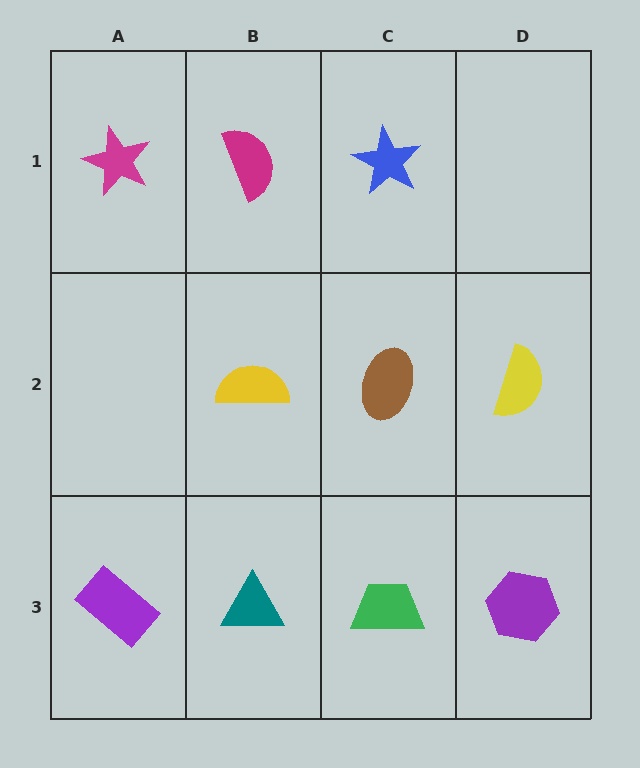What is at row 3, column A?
A purple rectangle.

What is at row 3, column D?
A purple hexagon.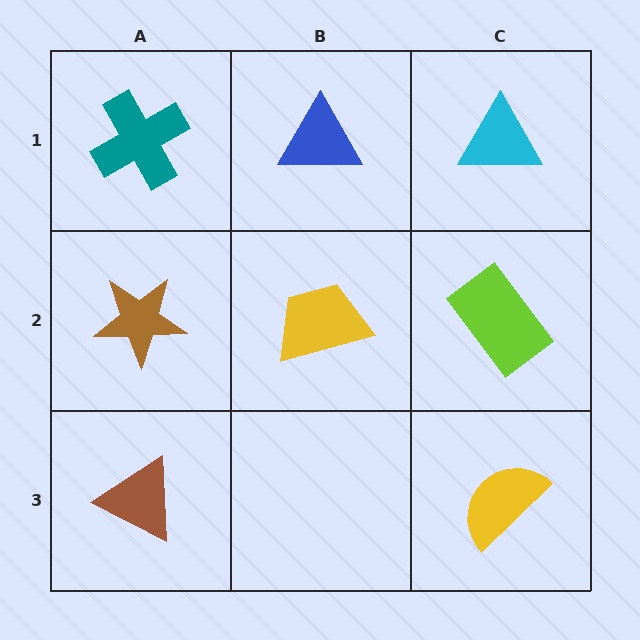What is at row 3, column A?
A brown triangle.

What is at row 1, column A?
A teal cross.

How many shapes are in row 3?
2 shapes.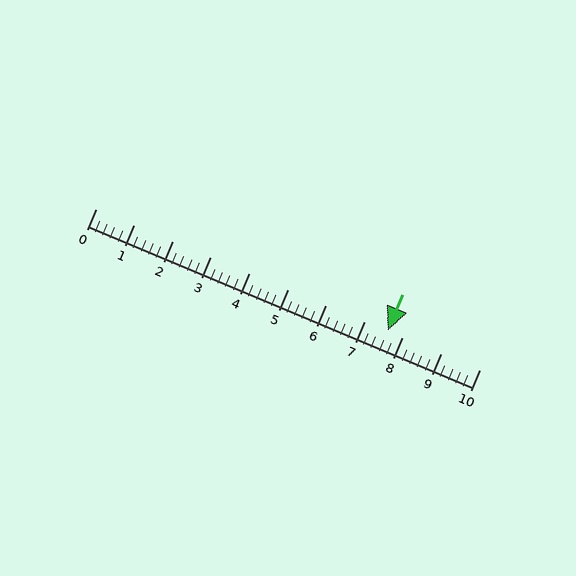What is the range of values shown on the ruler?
The ruler shows values from 0 to 10.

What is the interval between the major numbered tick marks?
The major tick marks are spaced 1 units apart.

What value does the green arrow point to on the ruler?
The green arrow points to approximately 7.6.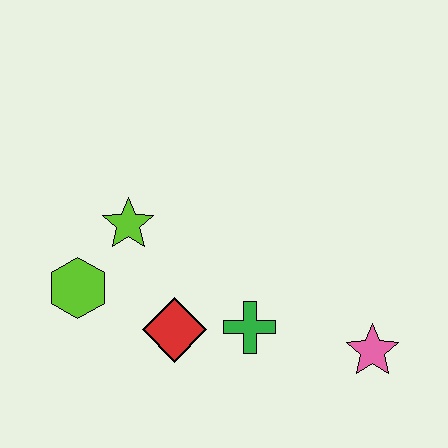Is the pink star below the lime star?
Yes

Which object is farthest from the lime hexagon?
The pink star is farthest from the lime hexagon.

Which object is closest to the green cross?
The red diamond is closest to the green cross.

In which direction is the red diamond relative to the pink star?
The red diamond is to the left of the pink star.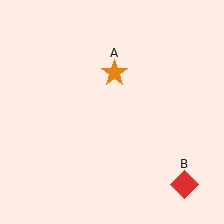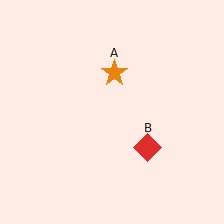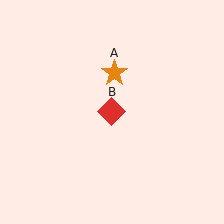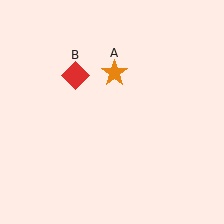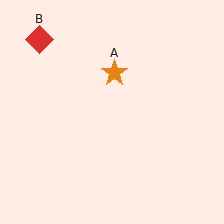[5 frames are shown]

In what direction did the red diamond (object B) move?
The red diamond (object B) moved up and to the left.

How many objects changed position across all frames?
1 object changed position: red diamond (object B).